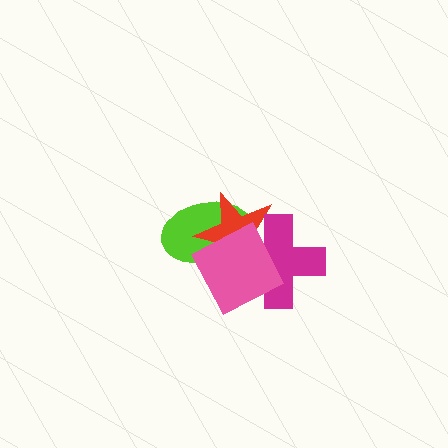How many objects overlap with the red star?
3 objects overlap with the red star.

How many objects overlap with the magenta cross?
3 objects overlap with the magenta cross.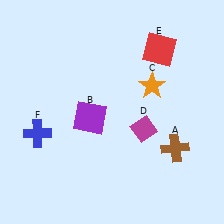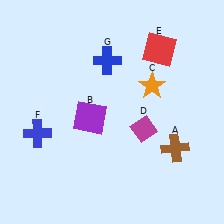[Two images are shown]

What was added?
A blue cross (G) was added in Image 2.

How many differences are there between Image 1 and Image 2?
There is 1 difference between the two images.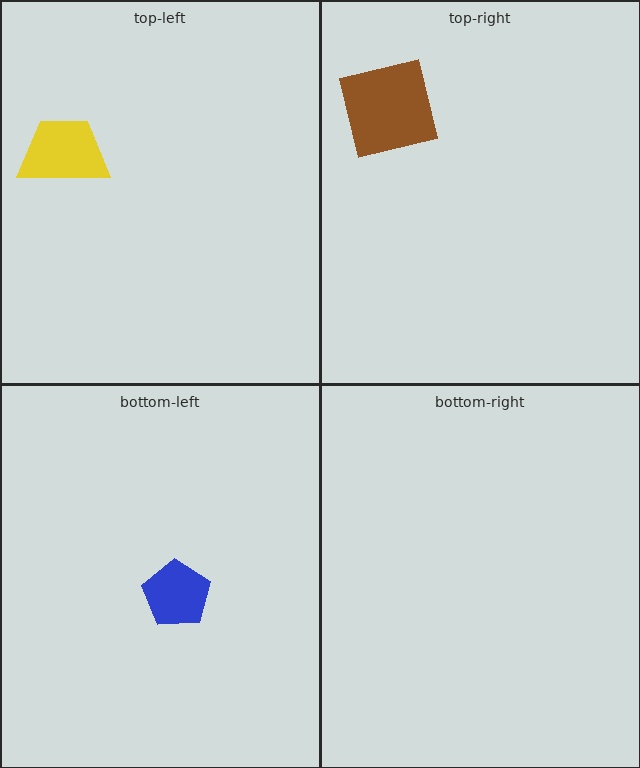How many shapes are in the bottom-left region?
1.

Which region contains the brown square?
The top-right region.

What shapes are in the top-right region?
The brown square.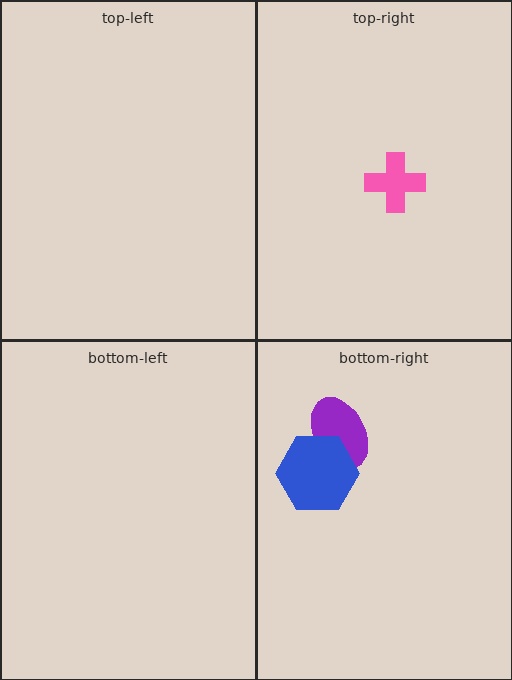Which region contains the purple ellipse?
The bottom-right region.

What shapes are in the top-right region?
The pink cross.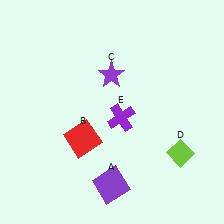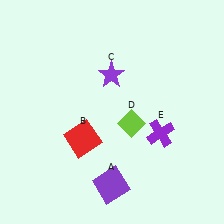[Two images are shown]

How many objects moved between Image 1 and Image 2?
2 objects moved between the two images.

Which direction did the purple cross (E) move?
The purple cross (E) moved right.